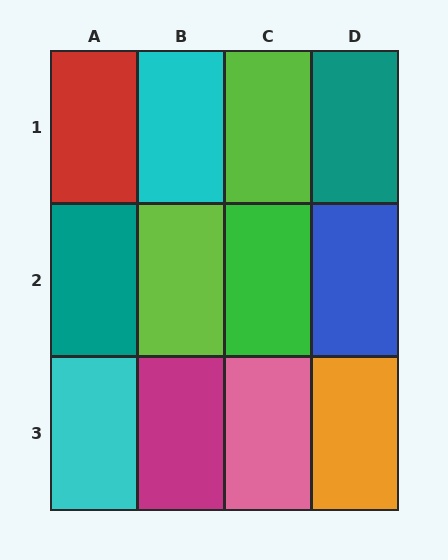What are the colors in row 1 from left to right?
Red, cyan, lime, teal.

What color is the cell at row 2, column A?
Teal.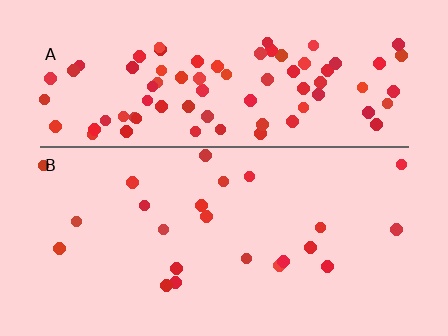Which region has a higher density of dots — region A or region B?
A (the top).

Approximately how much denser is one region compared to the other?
Approximately 3.7× — region A over region B.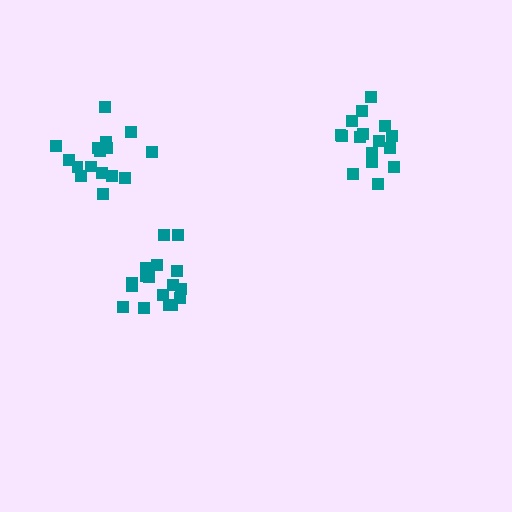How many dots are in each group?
Group 1: 17 dots, Group 2: 16 dots, Group 3: 16 dots (49 total).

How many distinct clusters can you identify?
There are 3 distinct clusters.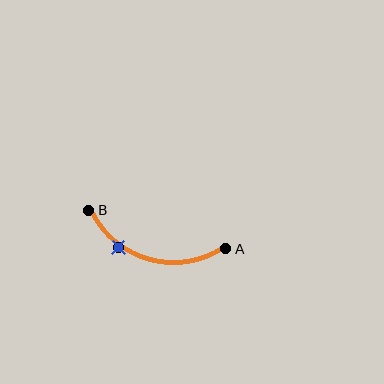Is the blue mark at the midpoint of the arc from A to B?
No. The blue mark lies on the arc but is closer to endpoint B. The arc midpoint would be at the point on the curve equidistant along the arc from both A and B.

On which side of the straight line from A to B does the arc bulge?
The arc bulges below the straight line connecting A and B.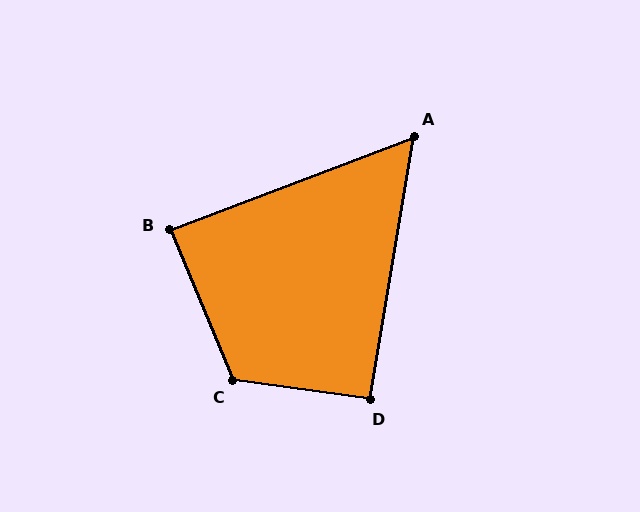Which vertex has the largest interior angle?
C, at approximately 120 degrees.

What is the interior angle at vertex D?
Approximately 92 degrees (approximately right).